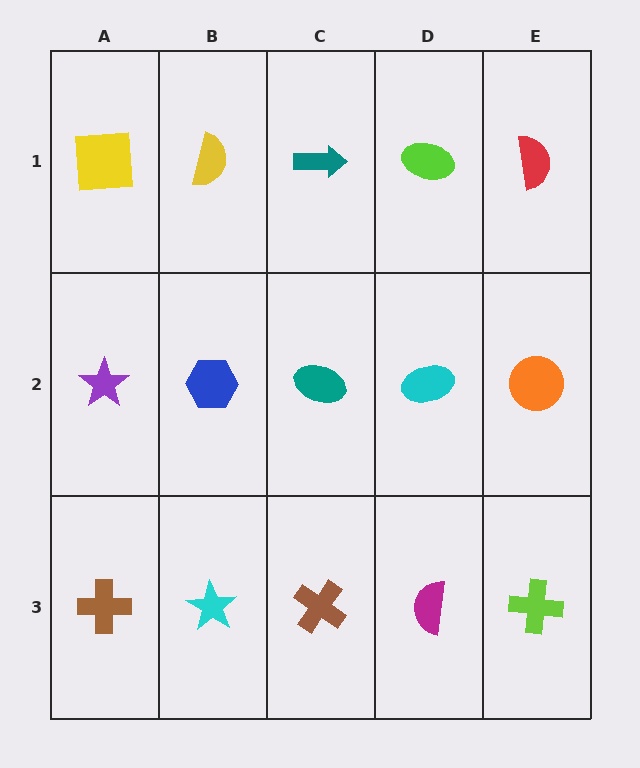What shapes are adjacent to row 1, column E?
An orange circle (row 2, column E), a lime ellipse (row 1, column D).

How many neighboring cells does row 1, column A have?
2.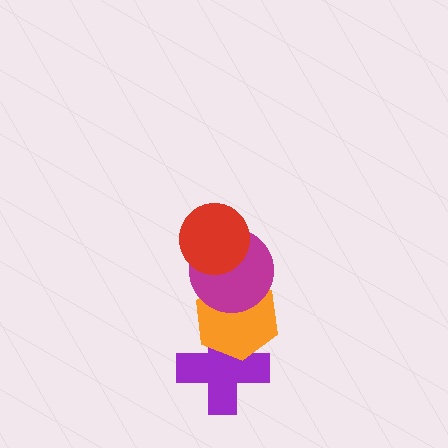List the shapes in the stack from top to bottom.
From top to bottom: the red circle, the magenta circle, the orange hexagon, the purple cross.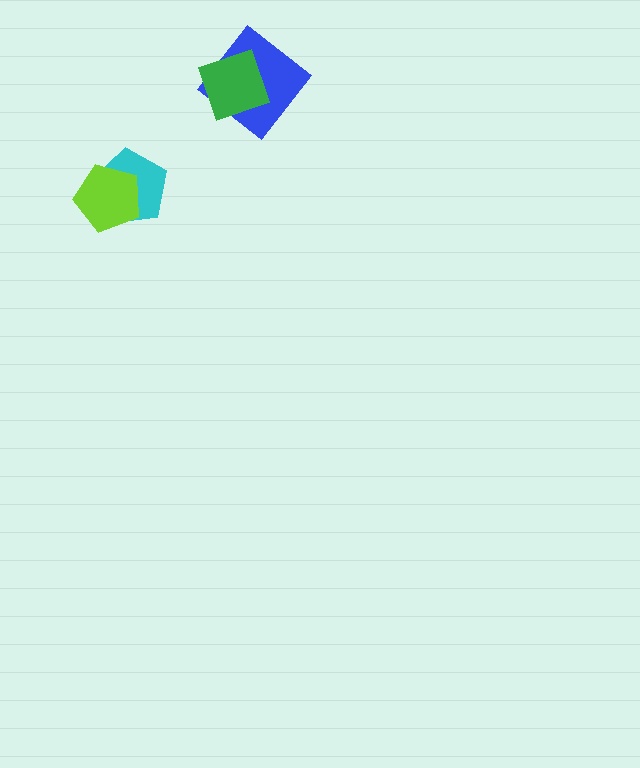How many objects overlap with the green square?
1 object overlaps with the green square.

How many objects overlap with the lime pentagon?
1 object overlaps with the lime pentagon.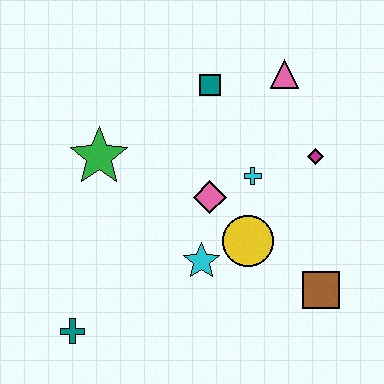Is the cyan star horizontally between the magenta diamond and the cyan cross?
No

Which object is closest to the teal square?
The pink triangle is closest to the teal square.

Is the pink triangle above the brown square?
Yes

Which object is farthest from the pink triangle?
The teal cross is farthest from the pink triangle.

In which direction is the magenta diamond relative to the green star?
The magenta diamond is to the right of the green star.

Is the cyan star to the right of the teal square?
No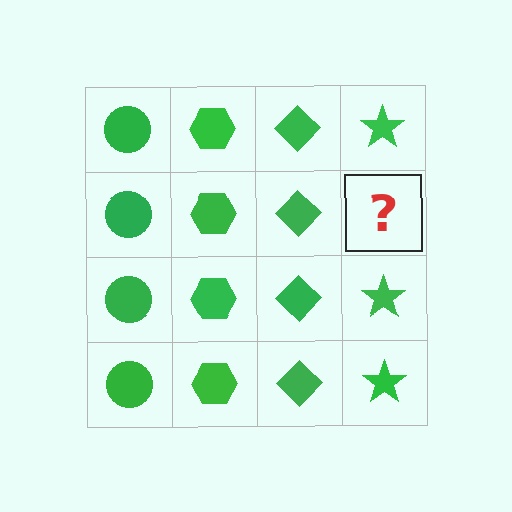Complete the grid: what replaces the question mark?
The question mark should be replaced with a green star.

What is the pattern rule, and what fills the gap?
The rule is that each column has a consistent shape. The gap should be filled with a green star.